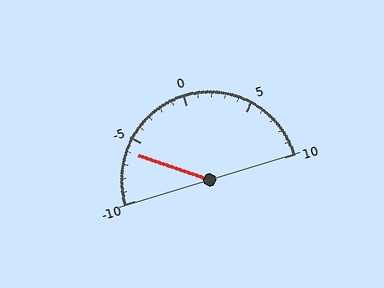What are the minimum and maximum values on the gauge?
The gauge ranges from -10 to 10.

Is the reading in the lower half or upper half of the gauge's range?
The reading is in the lower half of the range (-10 to 10).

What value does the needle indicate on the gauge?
The needle indicates approximately -6.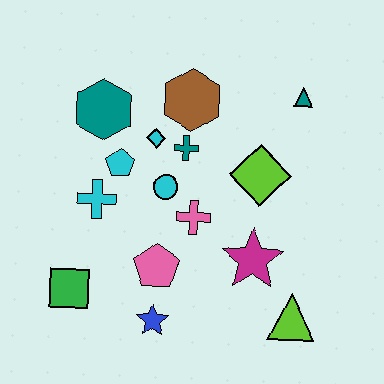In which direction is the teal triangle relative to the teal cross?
The teal triangle is to the right of the teal cross.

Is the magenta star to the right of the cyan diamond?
Yes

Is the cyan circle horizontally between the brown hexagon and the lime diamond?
No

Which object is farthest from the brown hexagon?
The lime triangle is farthest from the brown hexagon.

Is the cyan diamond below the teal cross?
No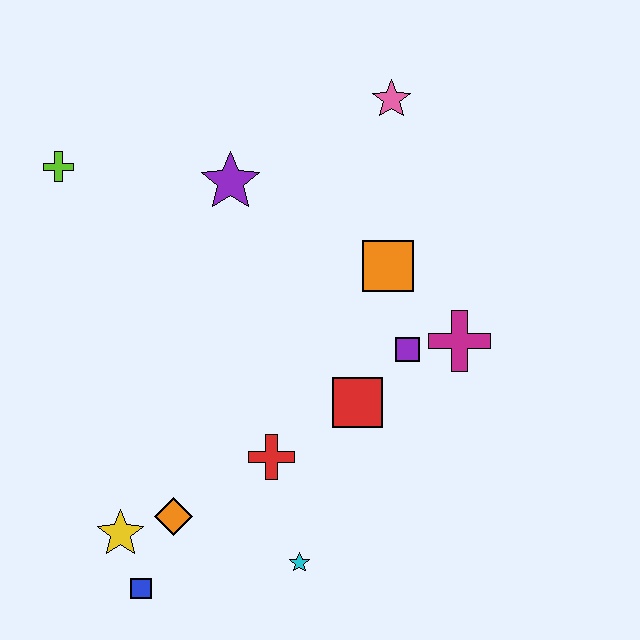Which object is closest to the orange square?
The purple square is closest to the orange square.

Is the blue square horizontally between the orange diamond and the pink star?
No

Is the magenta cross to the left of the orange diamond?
No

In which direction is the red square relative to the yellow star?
The red square is to the right of the yellow star.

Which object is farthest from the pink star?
The blue square is farthest from the pink star.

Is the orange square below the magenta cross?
No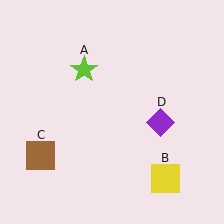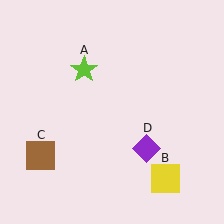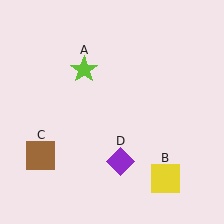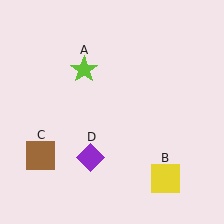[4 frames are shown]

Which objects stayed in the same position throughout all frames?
Lime star (object A) and yellow square (object B) and brown square (object C) remained stationary.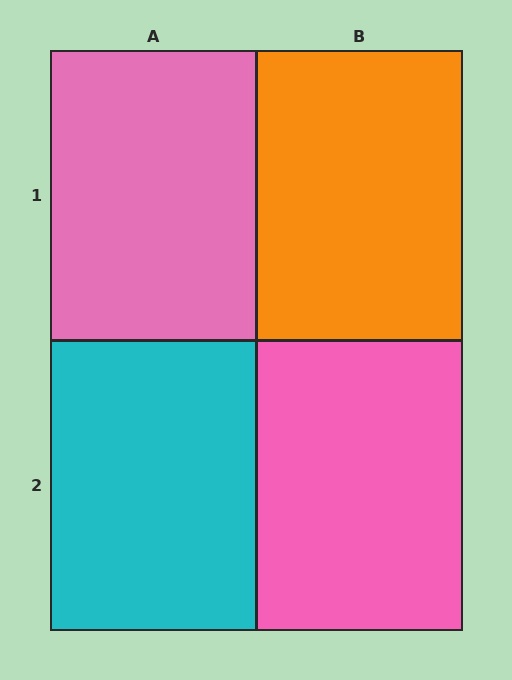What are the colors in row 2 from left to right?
Cyan, pink.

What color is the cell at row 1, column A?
Pink.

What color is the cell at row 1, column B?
Orange.